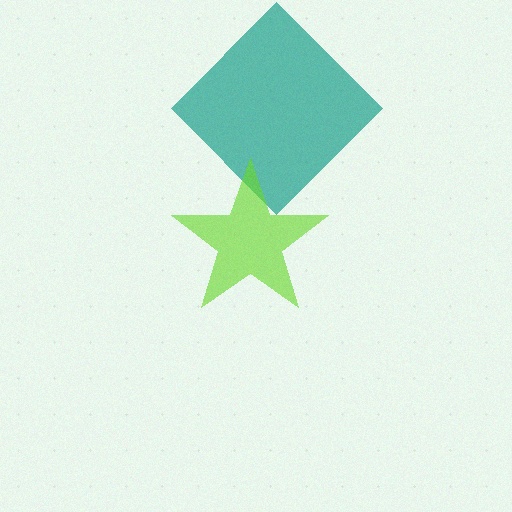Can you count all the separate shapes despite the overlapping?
Yes, there are 2 separate shapes.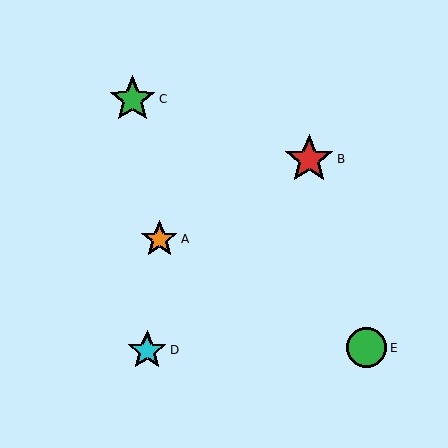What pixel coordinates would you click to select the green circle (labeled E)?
Click at (367, 348) to select the green circle E.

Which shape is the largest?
The red star (labeled B) is the largest.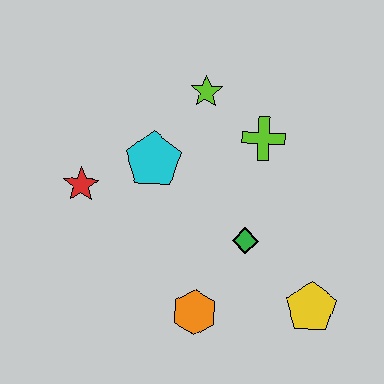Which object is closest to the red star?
The cyan pentagon is closest to the red star.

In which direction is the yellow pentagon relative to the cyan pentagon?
The yellow pentagon is to the right of the cyan pentagon.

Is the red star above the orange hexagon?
Yes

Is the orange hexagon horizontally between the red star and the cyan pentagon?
No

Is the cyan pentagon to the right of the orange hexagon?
No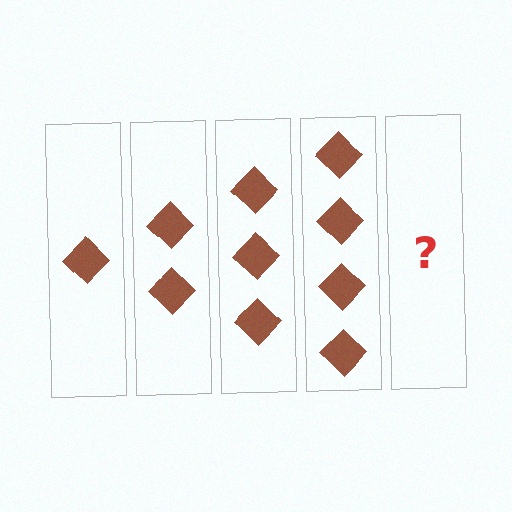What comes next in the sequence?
The next element should be 5 diamonds.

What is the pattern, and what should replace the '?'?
The pattern is that each step adds one more diamond. The '?' should be 5 diamonds.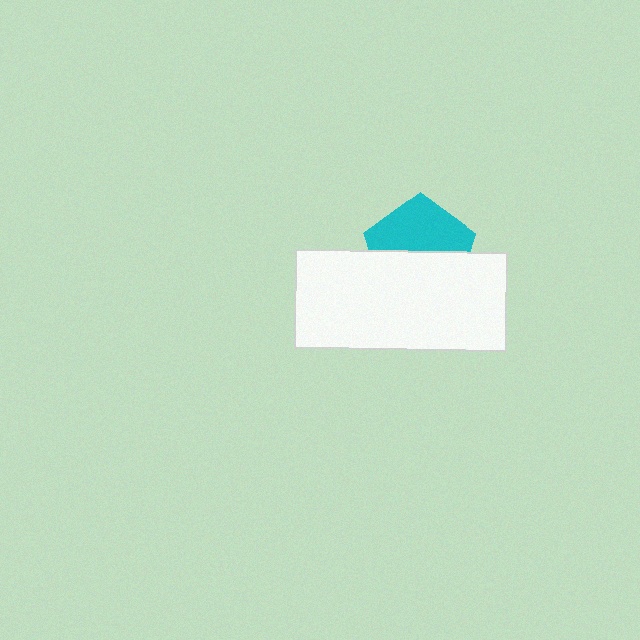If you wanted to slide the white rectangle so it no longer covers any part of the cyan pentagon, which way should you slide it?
Slide it down — that is the most direct way to separate the two shapes.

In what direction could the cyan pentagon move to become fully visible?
The cyan pentagon could move up. That would shift it out from behind the white rectangle entirely.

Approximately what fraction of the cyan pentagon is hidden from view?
Roughly 49% of the cyan pentagon is hidden behind the white rectangle.